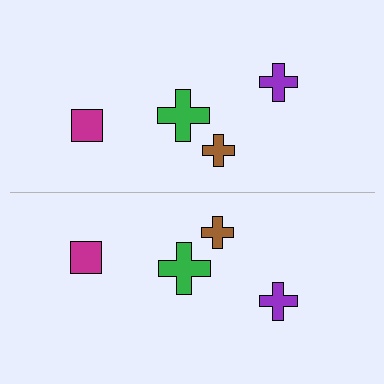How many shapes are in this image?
There are 8 shapes in this image.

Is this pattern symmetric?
Yes, this pattern has bilateral (reflection) symmetry.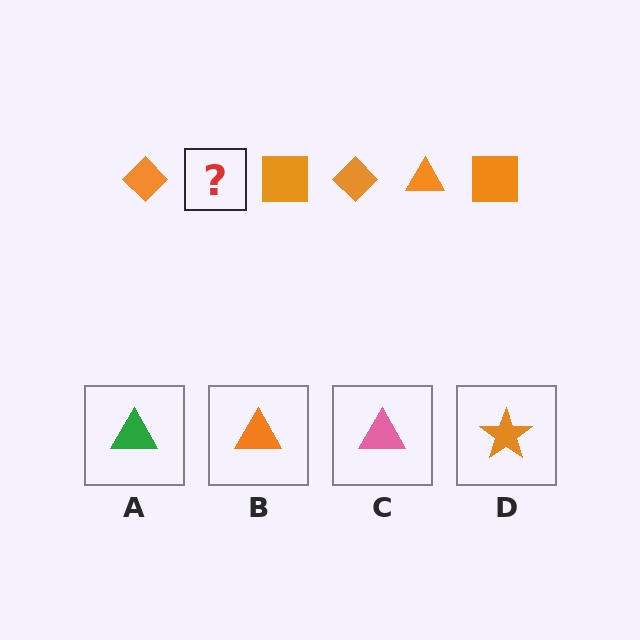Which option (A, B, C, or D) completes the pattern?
B.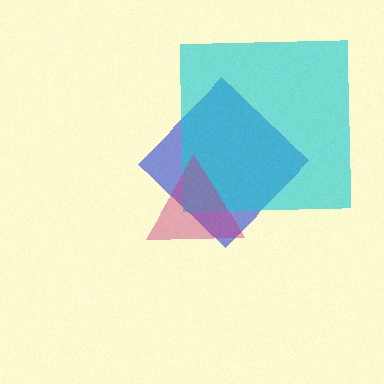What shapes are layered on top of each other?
The layered shapes are: a blue diamond, a cyan square, a magenta triangle.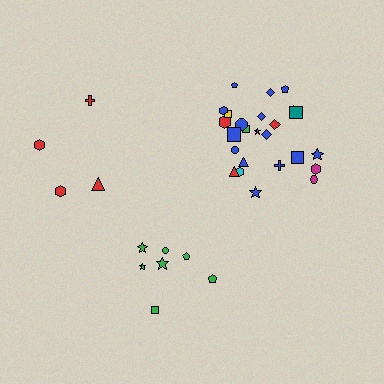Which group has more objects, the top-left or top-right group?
The top-right group.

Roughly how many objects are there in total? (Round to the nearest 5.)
Roughly 35 objects in total.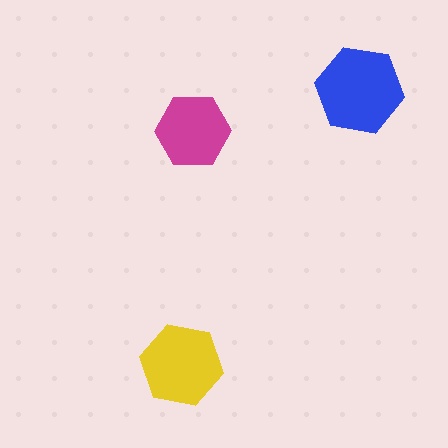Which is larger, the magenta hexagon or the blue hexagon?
The blue one.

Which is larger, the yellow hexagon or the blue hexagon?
The blue one.